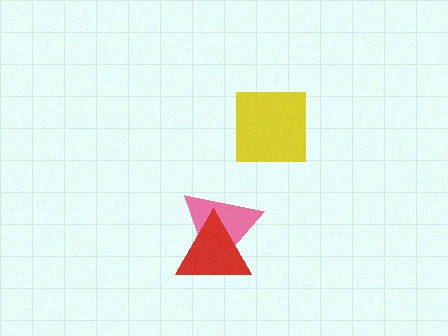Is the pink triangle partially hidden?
Yes, it is partially covered by another shape.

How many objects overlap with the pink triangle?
1 object overlaps with the pink triangle.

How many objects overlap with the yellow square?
0 objects overlap with the yellow square.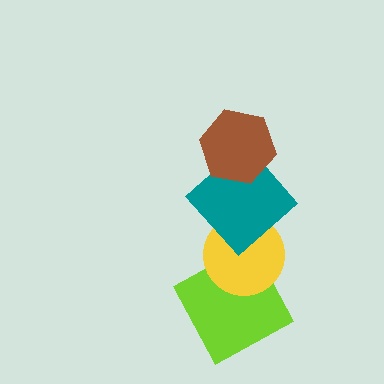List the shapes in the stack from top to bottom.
From top to bottom: the brown hexagon, the teal diamond, the yellow circle, the lime square.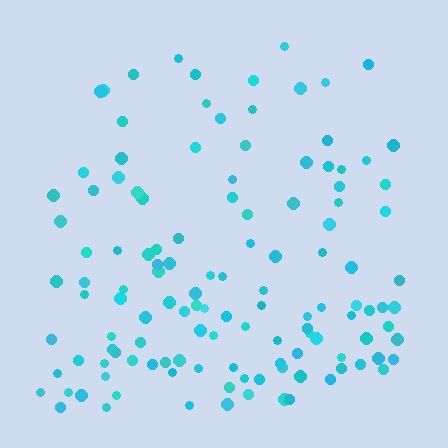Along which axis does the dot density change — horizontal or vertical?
Vertical.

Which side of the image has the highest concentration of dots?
The bottom.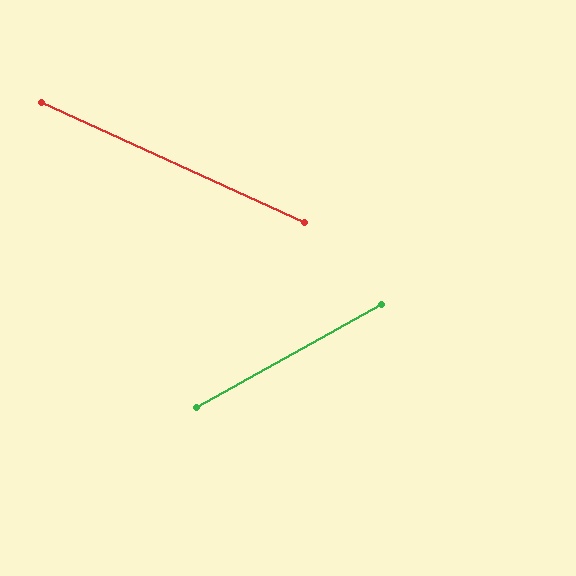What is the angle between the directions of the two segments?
Approximately 54 degrees.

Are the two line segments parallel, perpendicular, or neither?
Neither parallel nor perpendicular — they differ by about 54°.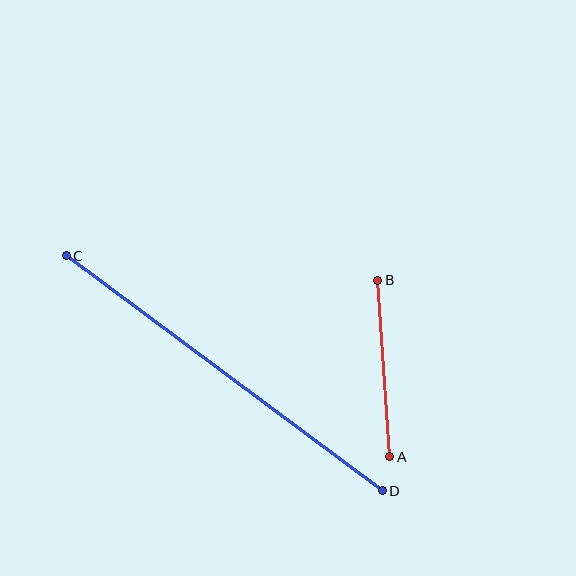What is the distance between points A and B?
The distance is approximately 177 pixels.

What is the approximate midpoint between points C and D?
The midpoint is at approximately (224, 373) pixels.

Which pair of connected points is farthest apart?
Points C and D are farthest apart.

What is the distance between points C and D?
The distance is approximately 394 pixels.